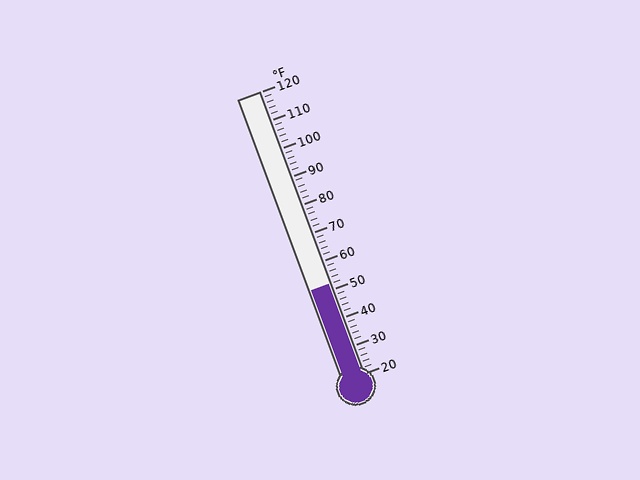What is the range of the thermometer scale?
The thermometer scale ranges from 20°F to 120°F.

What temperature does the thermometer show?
The thermometer shows approximately 52°F.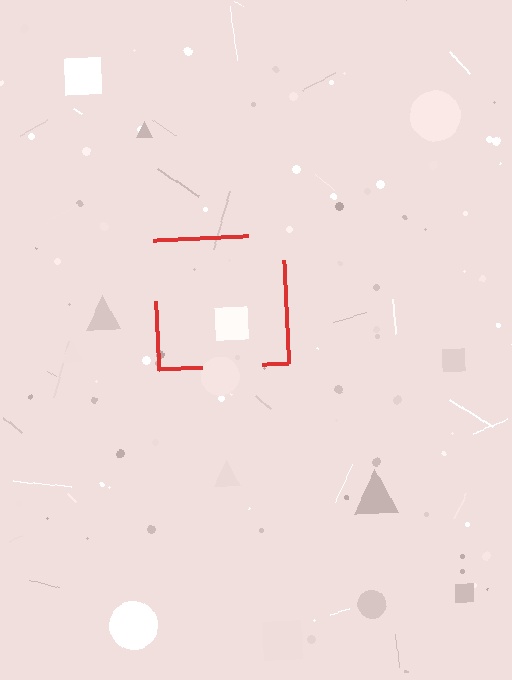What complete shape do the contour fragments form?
The contour fragments form a square.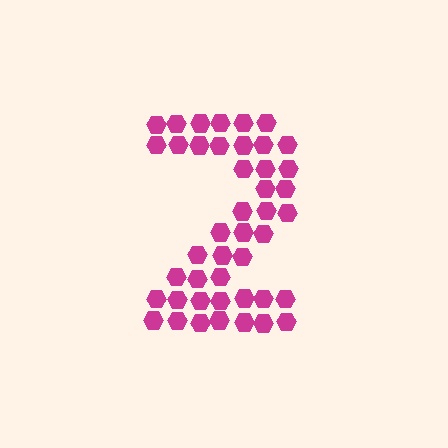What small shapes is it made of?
It is made of small hexagons.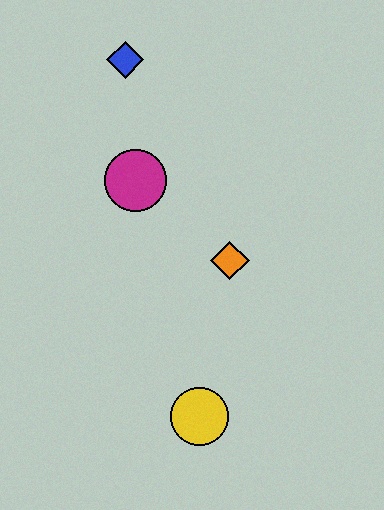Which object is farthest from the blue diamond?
The yellow circle is farthest from the blue diamond.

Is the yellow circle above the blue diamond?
No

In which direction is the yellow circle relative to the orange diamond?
The yellow circle is below the orange diamond.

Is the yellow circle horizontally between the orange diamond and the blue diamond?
Yes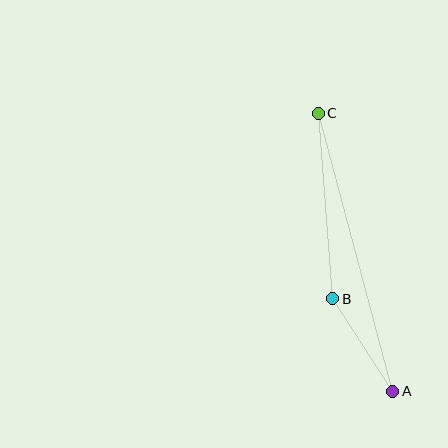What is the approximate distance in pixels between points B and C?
The distance between B and C is approximately 186 pixels.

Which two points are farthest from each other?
Points A and C are farthest from each other.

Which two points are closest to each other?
Points A and B are closest to each other.